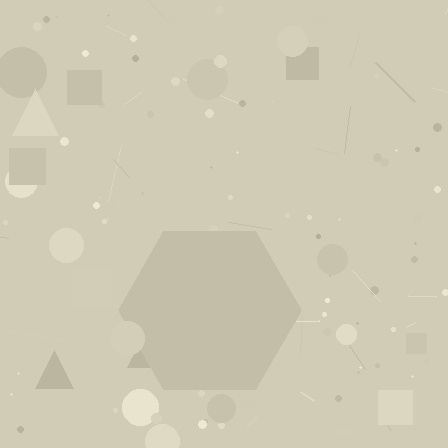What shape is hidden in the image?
A hexagon is hidden in the image.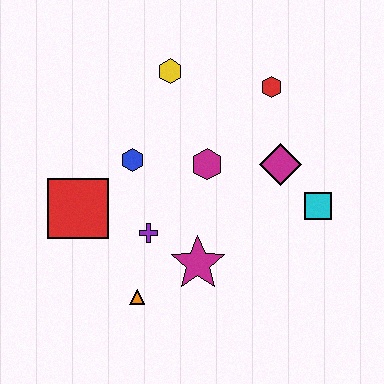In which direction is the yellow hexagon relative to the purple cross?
The yellow hexagon is above the purple cross.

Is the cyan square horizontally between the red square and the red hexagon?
No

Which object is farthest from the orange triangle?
The red hexagon is farthest from the orange triangle.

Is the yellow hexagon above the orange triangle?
Yes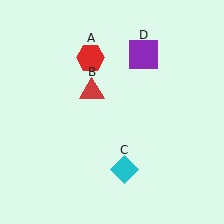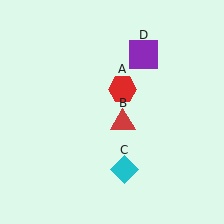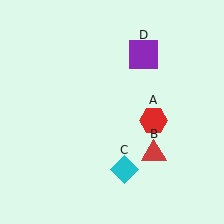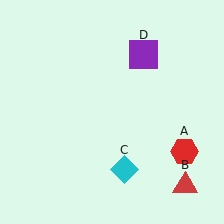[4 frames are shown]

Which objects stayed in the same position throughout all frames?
Cyan diamond (object C) and purple square (object D) remained stationary.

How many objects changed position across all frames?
2 objects changed position: red hexagon (object A), red triangle (object B).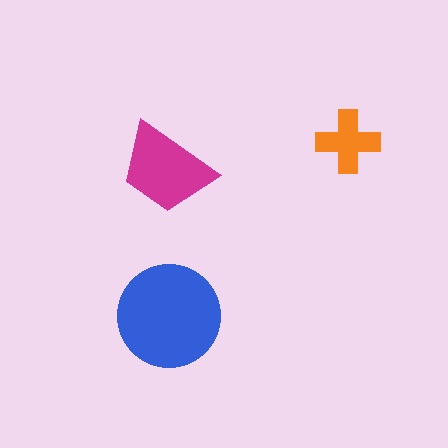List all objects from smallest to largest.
The orange cross, the magenta trapezoid, the blue circle.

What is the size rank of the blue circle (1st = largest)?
1st.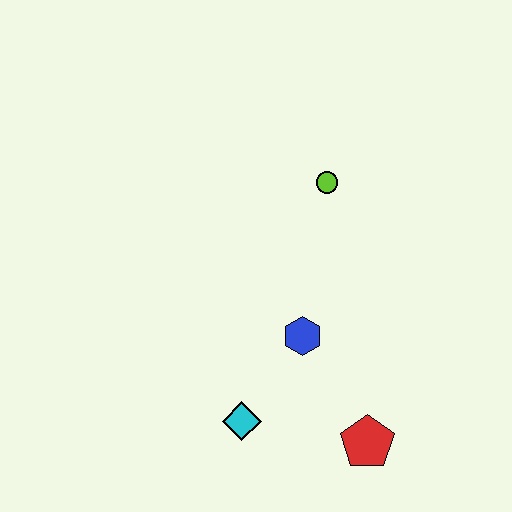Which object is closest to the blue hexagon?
The cyan diamond is closest to the blue hexagon.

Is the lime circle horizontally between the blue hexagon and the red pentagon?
Yes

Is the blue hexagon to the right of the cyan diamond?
Yes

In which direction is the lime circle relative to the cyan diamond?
The lime circle is above the cyan diamond.